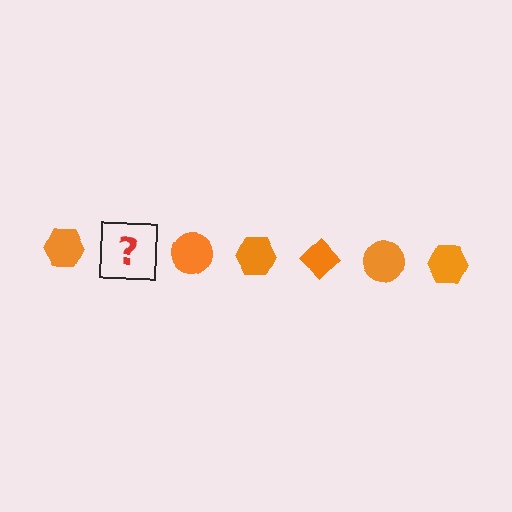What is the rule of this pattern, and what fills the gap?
The rule is that the pattern cycles through hexagon, diamond, circle shapes in orange. The gap should be filled with an orange diamond.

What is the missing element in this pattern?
The missing element is an orange diamond.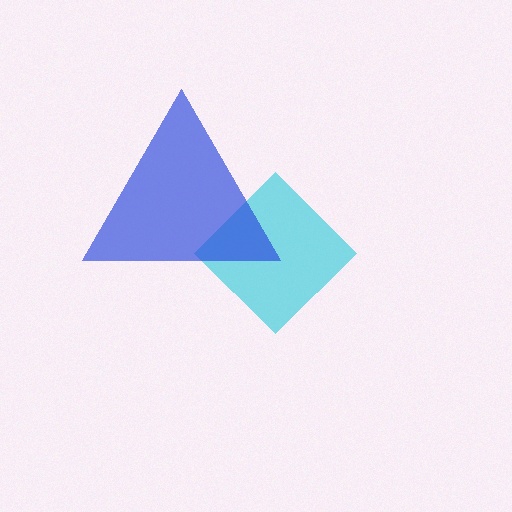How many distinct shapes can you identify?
There are 2 distinct shapes: a cyan diamond, a blue triangle.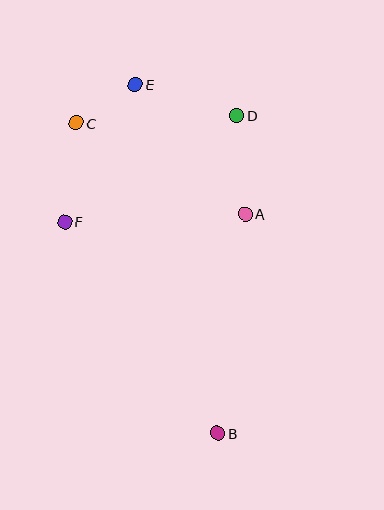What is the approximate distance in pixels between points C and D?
The distance between C and D is approximately 161 pixels.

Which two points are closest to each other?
Points C and E are closest to each other.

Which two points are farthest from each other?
Points B and E are farthest from each other.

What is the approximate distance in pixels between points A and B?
The distance between A and B is approximately 221 pixels.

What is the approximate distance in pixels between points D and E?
The distance between D and E is approximately 106 pixels.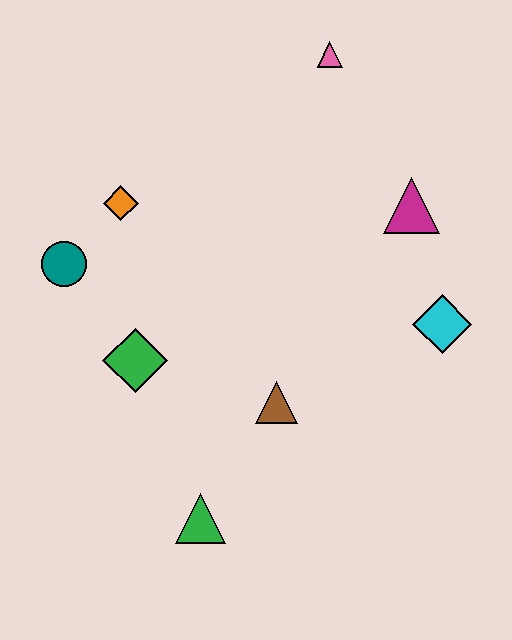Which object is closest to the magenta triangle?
The cyan diamond is closest to the magenta triangle.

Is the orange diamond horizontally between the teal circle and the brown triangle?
Yes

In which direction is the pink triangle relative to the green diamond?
The pink triangle is above the green diamond.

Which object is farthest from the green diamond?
The pink triangle is farthest from the green diamond.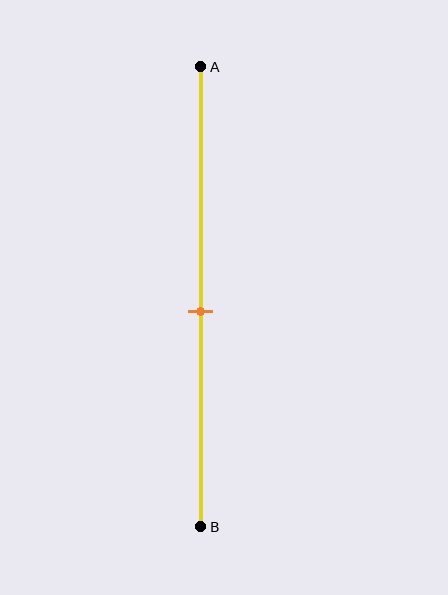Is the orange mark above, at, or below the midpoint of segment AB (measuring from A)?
The orange mark is below the midpoint of segment AB.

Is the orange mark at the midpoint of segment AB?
No, the mark is at about 55% from A, not at the 50% midpoint.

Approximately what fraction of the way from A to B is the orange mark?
The orange mark is approximately 55% of the way from A to B.